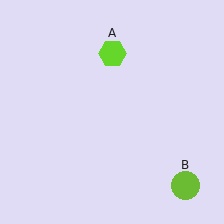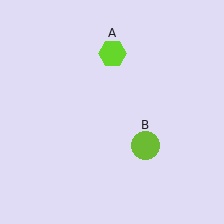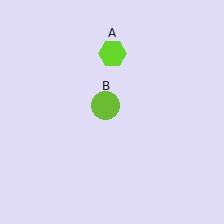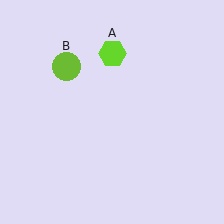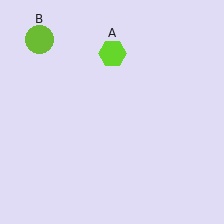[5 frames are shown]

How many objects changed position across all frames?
1 object changed position: lime circle (object B).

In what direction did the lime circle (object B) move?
The lime circle (object B) moved up and to the left.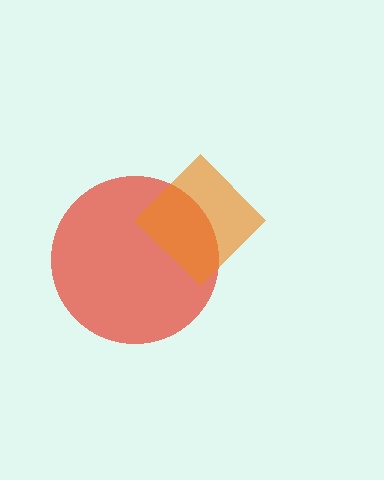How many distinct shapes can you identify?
There are 2 distinct shapes: a red circle, an orange diamond.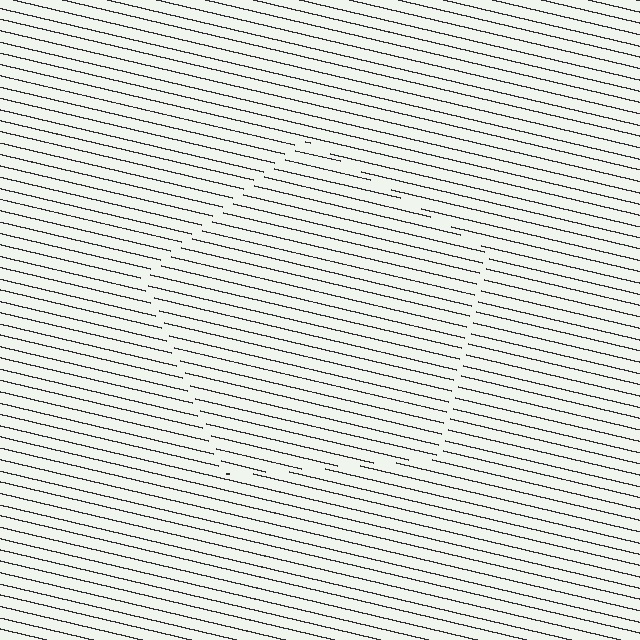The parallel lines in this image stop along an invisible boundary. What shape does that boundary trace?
An illusory pentagon. The interior of the shape contains the same grating, shifted by half a period — the contour is defined by the phase discontinuity where line-ends from the inner and outer gratings abut.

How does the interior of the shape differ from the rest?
The interior of the shape contains the same grating, shifted by half a period — the contour is defined by the phase discontinuity where line-ends from the inner and outer gratings abut.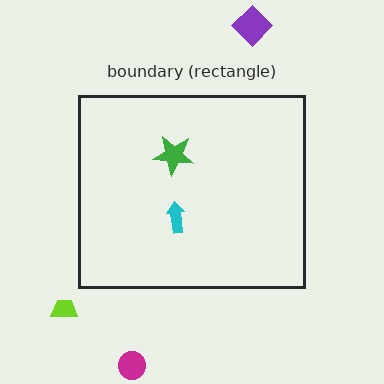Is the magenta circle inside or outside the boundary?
Outside.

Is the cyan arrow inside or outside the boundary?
Inside.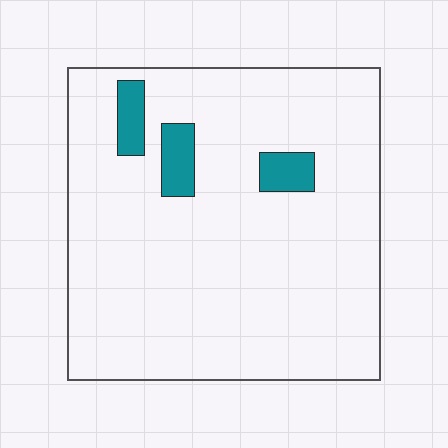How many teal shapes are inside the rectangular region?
3.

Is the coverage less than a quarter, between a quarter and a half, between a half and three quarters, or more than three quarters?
Less than a quarter.